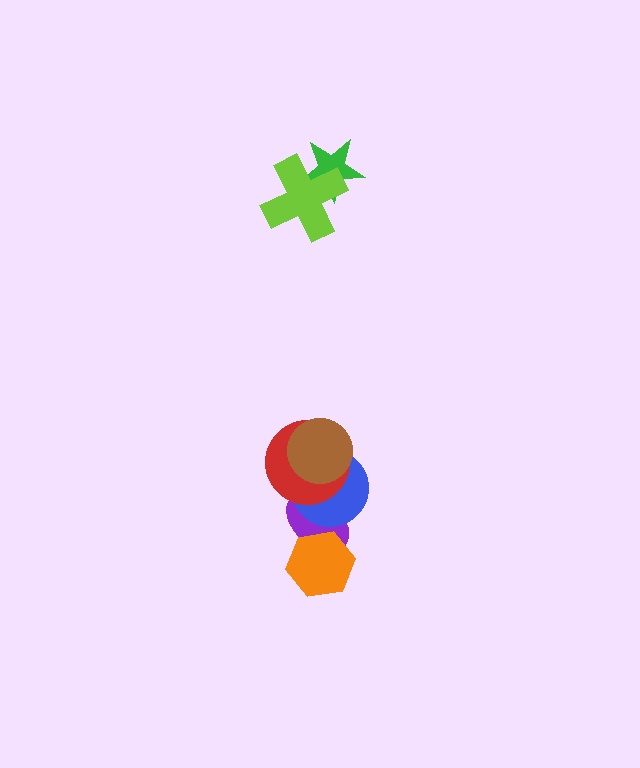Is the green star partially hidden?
Yes, it is partially covered by another shape.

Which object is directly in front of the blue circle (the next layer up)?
The red circle is directly in front of the blue circle.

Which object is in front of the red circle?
The brown circle is in front of the red circle.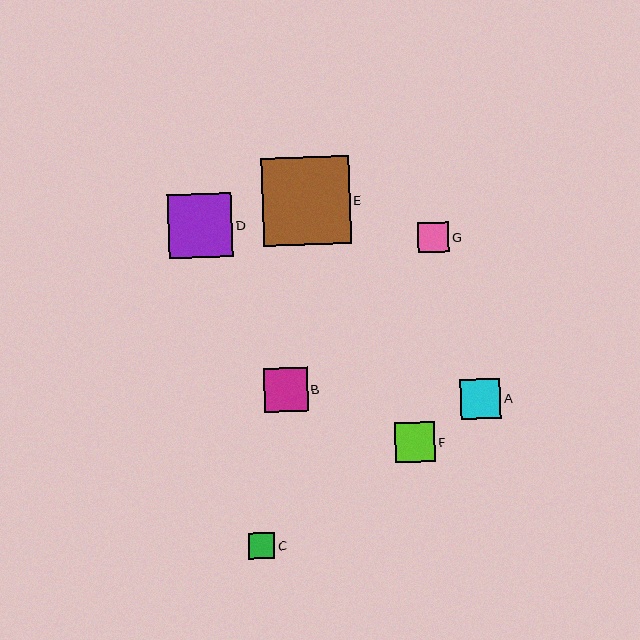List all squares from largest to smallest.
From largest to smallest: E, D, B, A, F, G, C.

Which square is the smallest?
Square C is the smallest with a size of approximately 26 pixels.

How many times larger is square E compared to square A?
Square E is approximately 2.2 times the size of square A.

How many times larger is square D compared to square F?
Square D is approximately 1.6 times the size of square F.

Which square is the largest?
Square E is the largest with a size of approximately 88 pixels.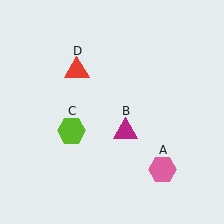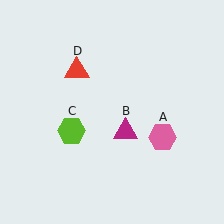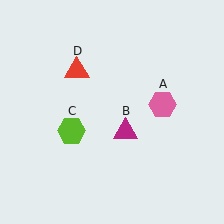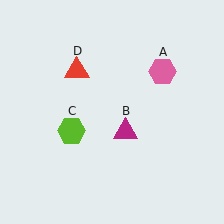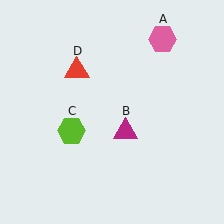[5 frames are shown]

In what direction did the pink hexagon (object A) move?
The pink hexagon (object A) moved up.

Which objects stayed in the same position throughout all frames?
Magenta triangle (object B) and lime hexagon (object C) and red triangle (object D) remained stationary.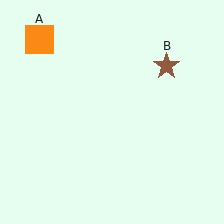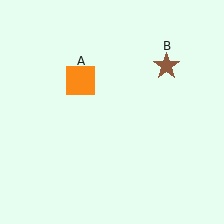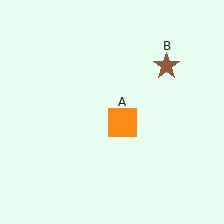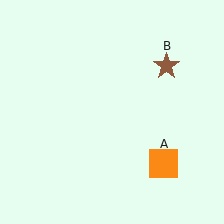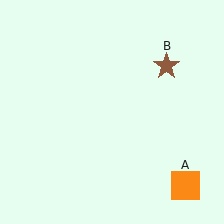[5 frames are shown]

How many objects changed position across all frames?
1 object changed position: orange square (object A).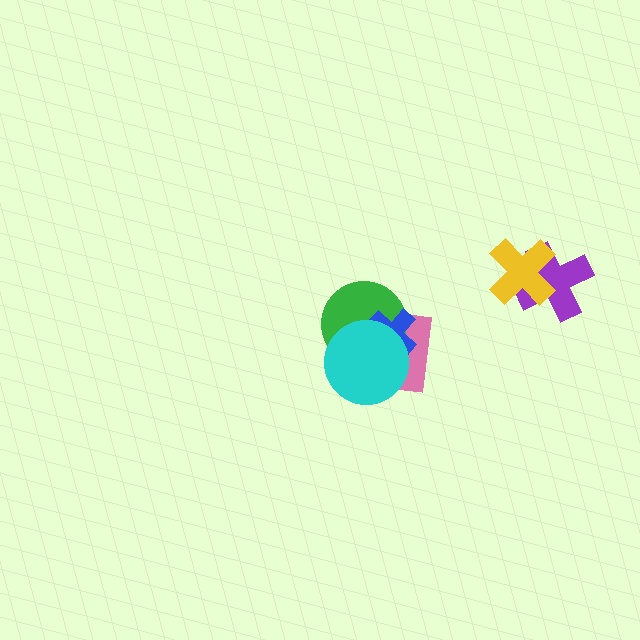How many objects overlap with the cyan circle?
3 objects overlap with the cyan circle.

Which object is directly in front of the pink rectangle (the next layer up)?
The green circle is directly in front of the pink rectangle.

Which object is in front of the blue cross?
The cyan circle is in front of the blue cross.